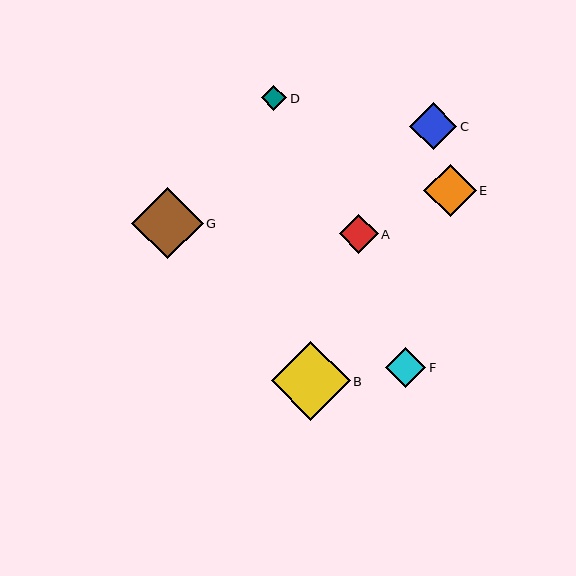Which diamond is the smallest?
Diamond D is the smallest with a size of approximately 26 pixels.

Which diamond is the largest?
Diamond B is the largest with a size of approximately 79 pixels.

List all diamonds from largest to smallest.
From largest to smallest: B, G, E, C, F, A, D.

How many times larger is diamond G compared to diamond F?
Diamond G is approximately 1.8 times the size of diamond F.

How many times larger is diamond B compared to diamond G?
Diamond B is approximately 1.1 times the size of diamond G.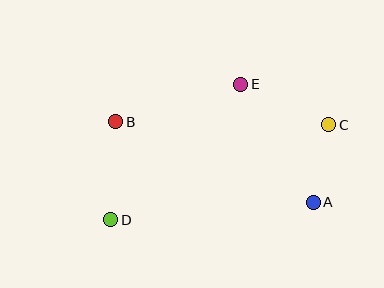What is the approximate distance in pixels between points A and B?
The distance between A and B is approximately 213 pixels.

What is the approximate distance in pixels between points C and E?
The distance between C and E is approximately 97 pixels.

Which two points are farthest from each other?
Points C and D are farthest from each other.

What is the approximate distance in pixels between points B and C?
The distance between B and C is approximately 213 pixels.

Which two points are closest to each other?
Points A and C are closest to each other.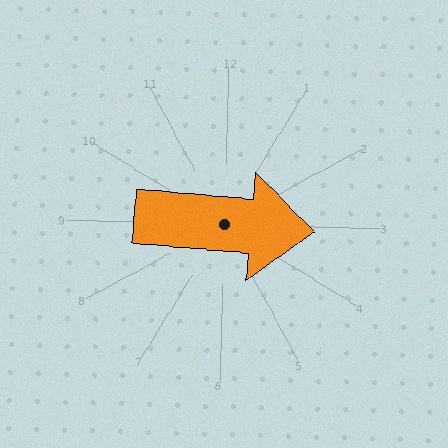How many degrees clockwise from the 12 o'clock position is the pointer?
Approximately 94 degrees.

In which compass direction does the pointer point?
East.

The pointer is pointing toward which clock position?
Roughly 3 o'clock.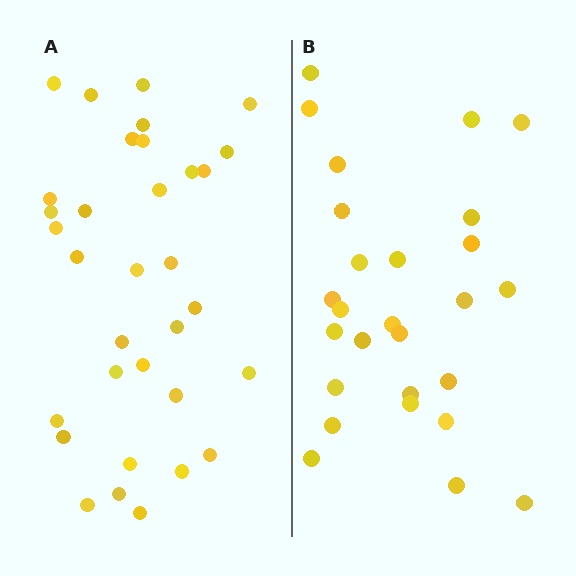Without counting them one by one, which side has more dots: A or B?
Region A (the left region) has more dots.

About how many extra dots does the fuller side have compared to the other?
Region A has about 6 more dots than region B.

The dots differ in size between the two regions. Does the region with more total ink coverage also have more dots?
No. Region B has more total ink coverage because its dots are larger, but region A actually contains more individual dots. Total area can be misleading — the number of items is what matters here.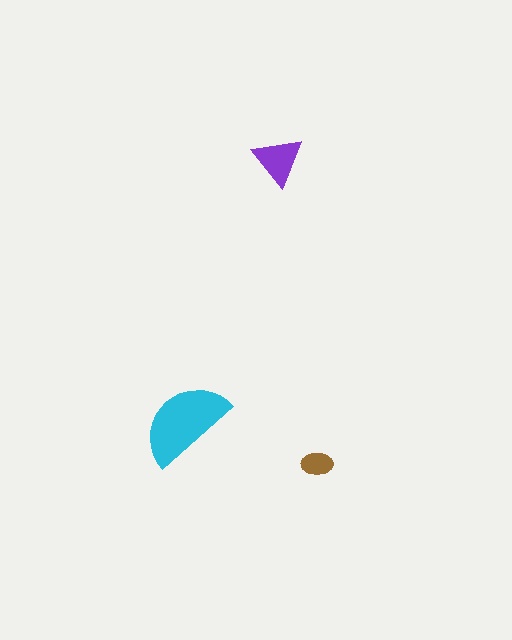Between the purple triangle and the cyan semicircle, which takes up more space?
The cyan semicircle.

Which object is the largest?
The cyan semicircle.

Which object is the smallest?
The brown ellipse.